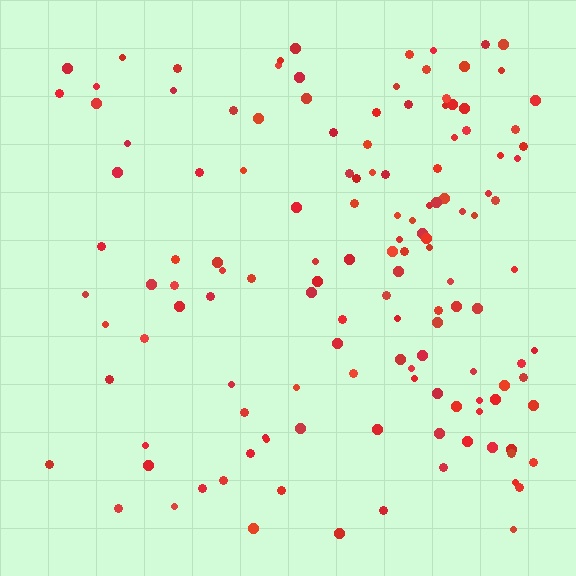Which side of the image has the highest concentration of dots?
The right.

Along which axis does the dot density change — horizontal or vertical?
Horizontal.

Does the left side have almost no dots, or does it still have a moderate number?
Still a moderate number, just noticeably fewer than the right.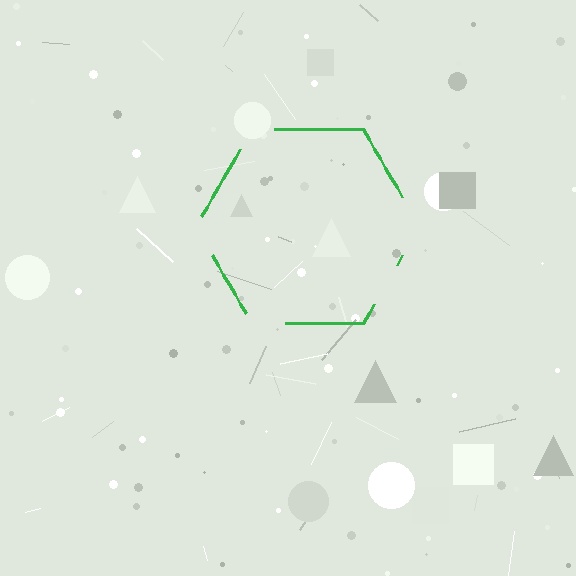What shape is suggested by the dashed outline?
The dashed outline suggests a hexagon.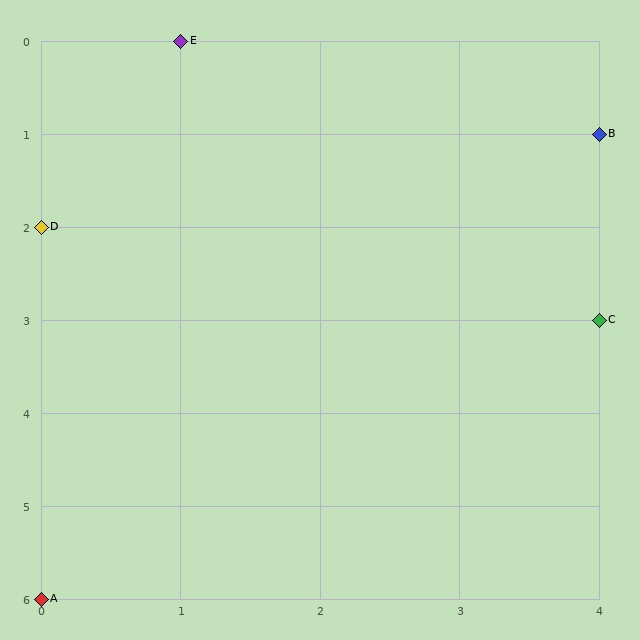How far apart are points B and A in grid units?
Points B and A are 4 columns and 5 rows apart (about 6.4 grid units diagonally).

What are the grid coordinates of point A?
Point A is at grid coordinates (0, 6).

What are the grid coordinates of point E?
Point E is at grid coordinates (1, 0).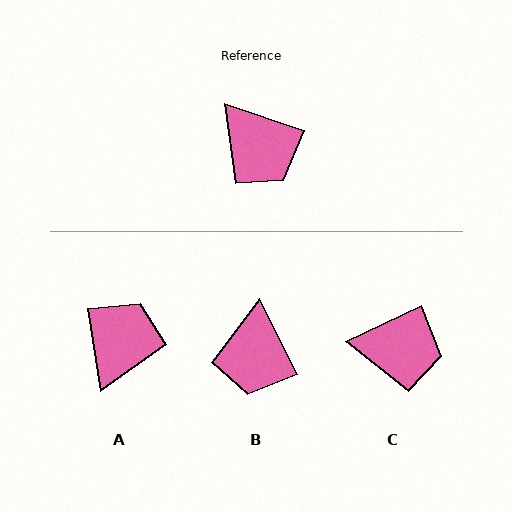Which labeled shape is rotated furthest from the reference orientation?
A, about 118 degrees away.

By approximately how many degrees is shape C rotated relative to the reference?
Approximately 43 degrees counter-clockwise.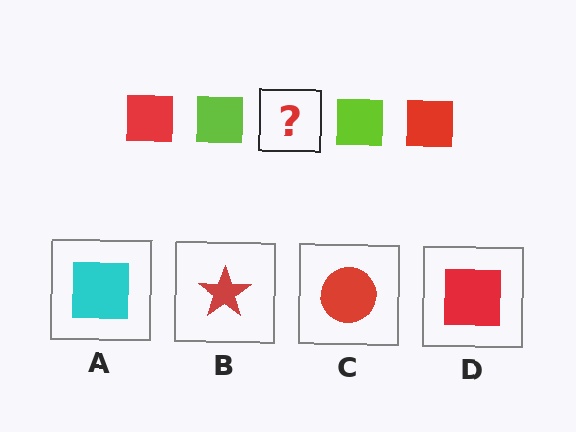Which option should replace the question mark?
Option D.